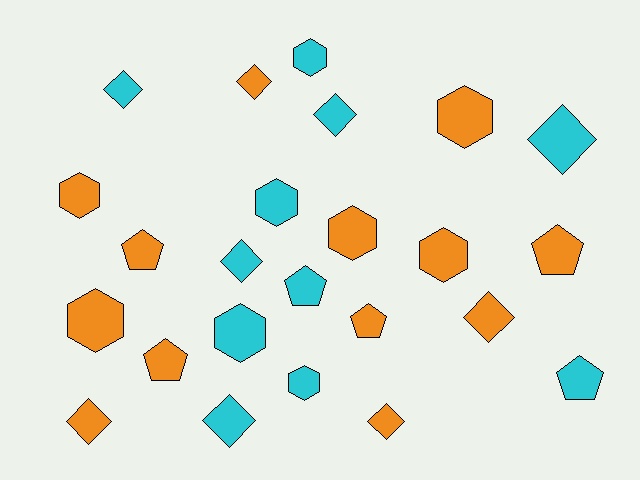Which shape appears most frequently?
Diamond, with 9 objects.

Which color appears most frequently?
Orange, with 13 objects.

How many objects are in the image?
There are 24 objects.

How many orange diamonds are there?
There are 4 orange diamonds.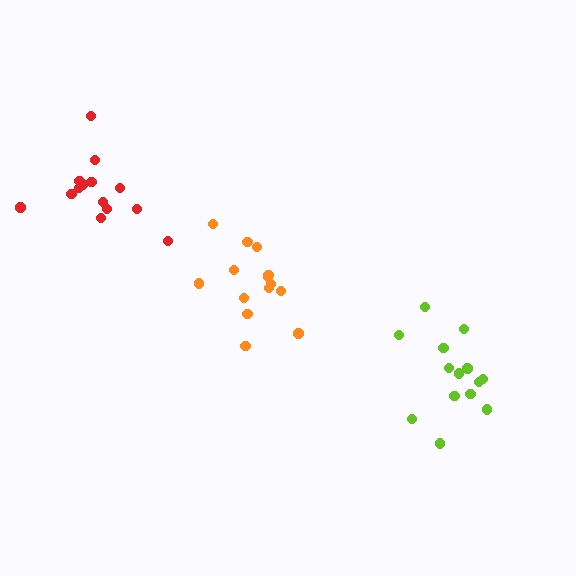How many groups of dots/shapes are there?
There are 3 groups.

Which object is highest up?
The red cluster is topmost.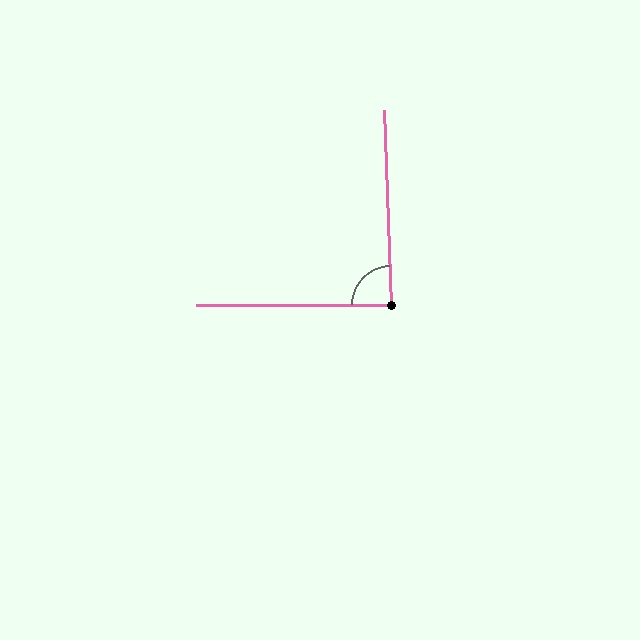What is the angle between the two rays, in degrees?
Approximately 88 degrees.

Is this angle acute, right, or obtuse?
It is approximately a right angle.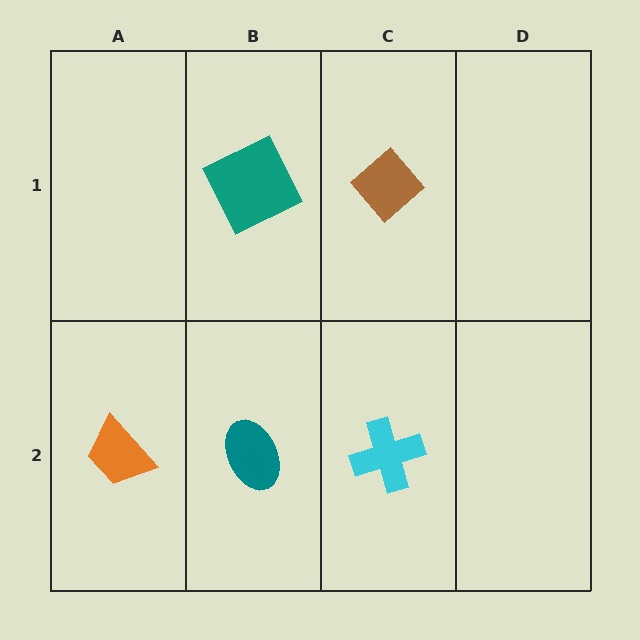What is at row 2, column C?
A cyan cross.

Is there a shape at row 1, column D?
No, that cell is empty.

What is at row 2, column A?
An orange trapezoid.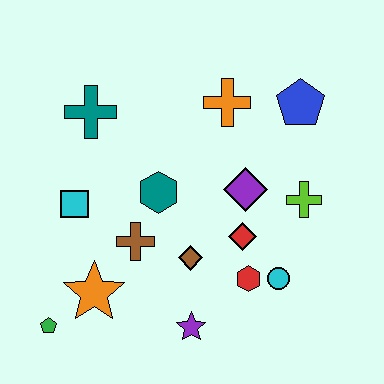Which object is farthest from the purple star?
The blue pentagon is farthest from the purple star.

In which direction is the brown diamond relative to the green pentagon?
The brown diamond is to the right of the green pentagon.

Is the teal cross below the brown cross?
No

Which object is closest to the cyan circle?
The red hexagon is closest to the cyan circle.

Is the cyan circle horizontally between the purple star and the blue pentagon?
Yes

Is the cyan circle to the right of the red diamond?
Yes